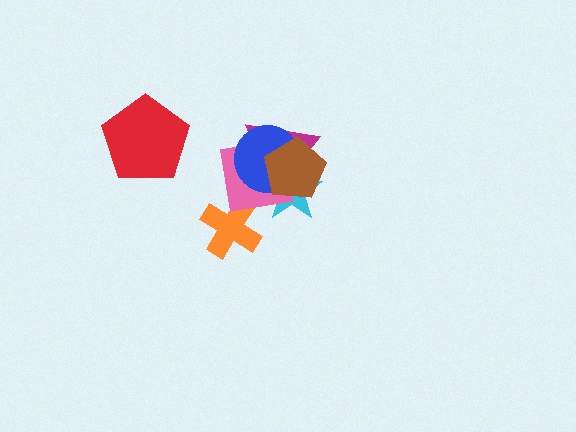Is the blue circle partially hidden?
Yes, it is partially covered by another shape.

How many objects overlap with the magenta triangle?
4 objects overlap with the magenta triangle.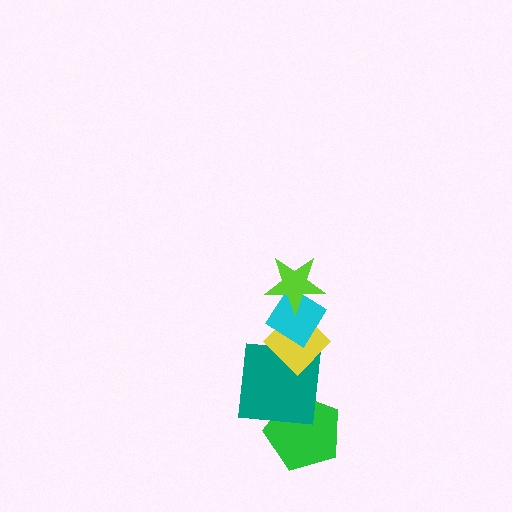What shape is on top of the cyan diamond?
The lime star is on top of the cyan diamond.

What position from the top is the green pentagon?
The green pentagon is 5th from the top.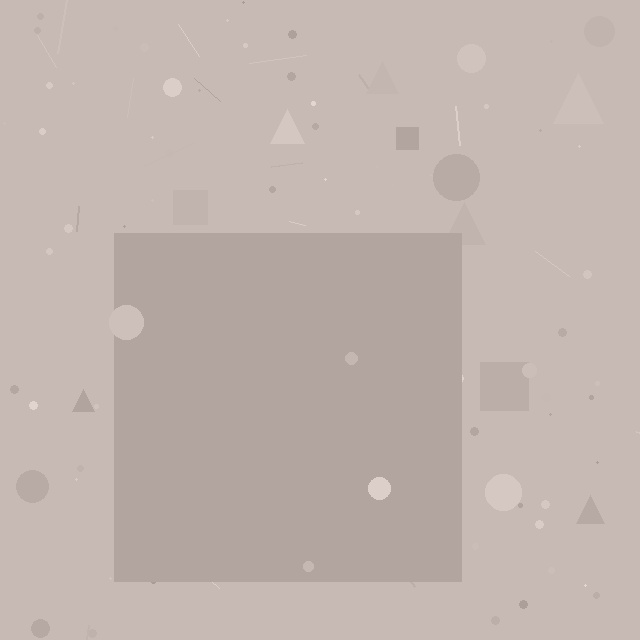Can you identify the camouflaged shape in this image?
The camouflaged shape is a square.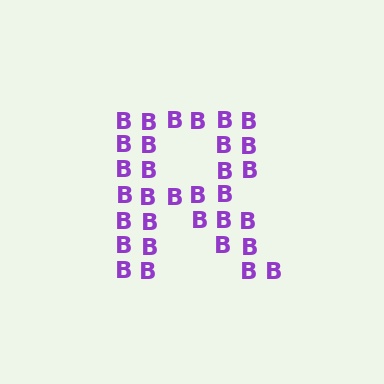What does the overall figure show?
The overall figure shows the letter R.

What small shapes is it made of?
It is made of small letter B's.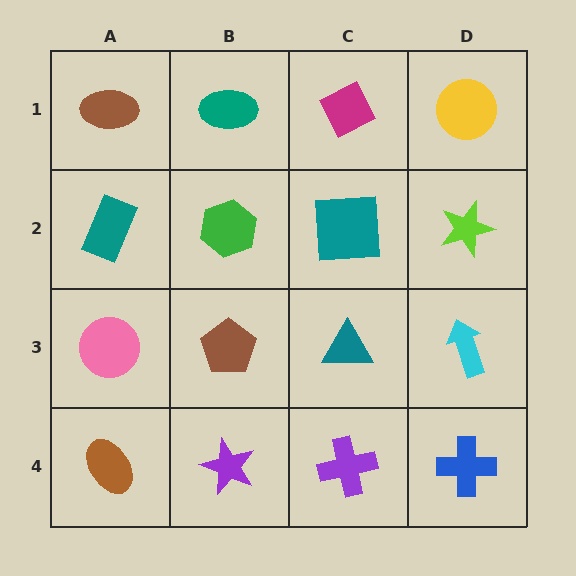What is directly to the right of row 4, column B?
A purple cross.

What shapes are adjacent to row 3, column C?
A teal square (row 2, column C), a purple cross (row 4, column C), a brown pentagon (row 3, column B), a cyan arrow (row 3, column D).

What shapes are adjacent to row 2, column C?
A magenta diamond (row 1, column C), a teal triangle (row 3, column C), a green hexagon (row 2, column B), a lime star (row 2, column D).